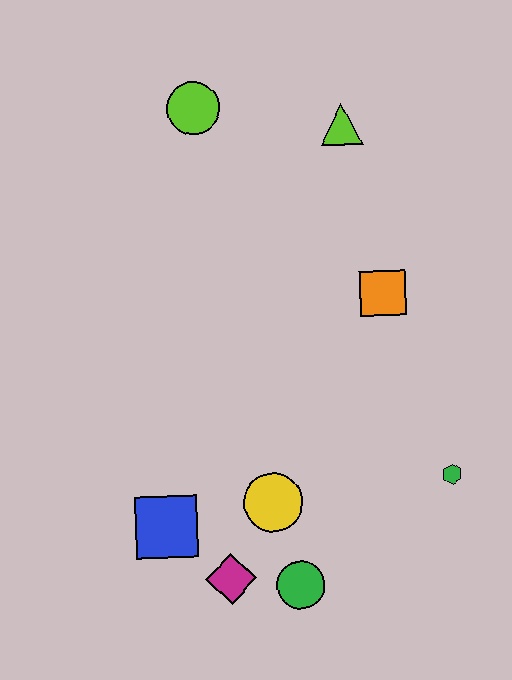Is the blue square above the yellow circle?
No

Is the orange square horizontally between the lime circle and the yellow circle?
No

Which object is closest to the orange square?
The lime triangle is closest to the orange square.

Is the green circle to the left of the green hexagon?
Yes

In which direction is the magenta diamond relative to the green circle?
The magenta diamond is to the left of the green circle.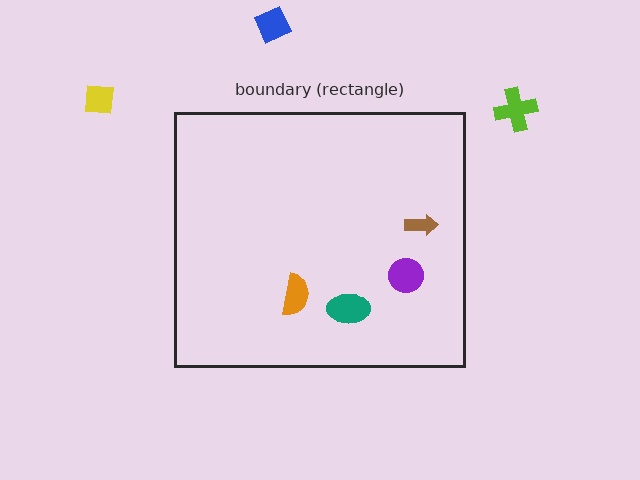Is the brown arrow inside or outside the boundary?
Inside.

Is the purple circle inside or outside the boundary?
Inside.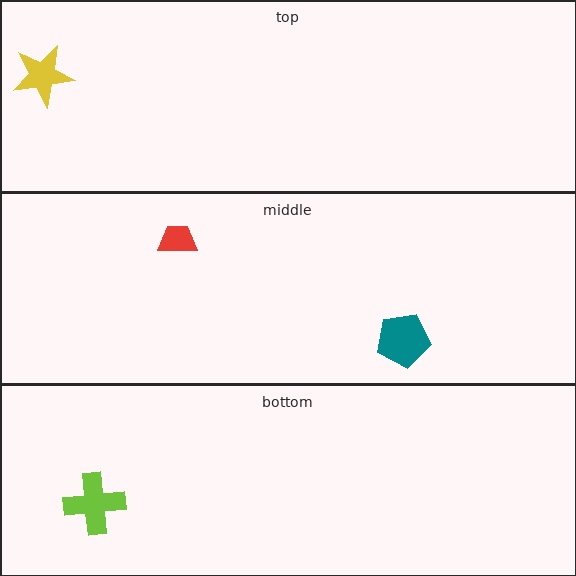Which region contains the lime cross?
The bottom region.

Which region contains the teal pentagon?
The middle region.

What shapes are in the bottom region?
The lime cross.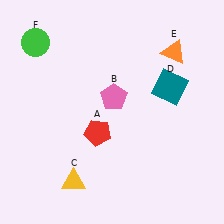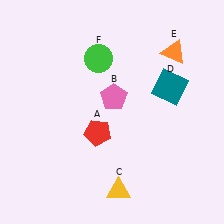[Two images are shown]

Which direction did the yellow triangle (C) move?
The yellow triangle (C) moved right.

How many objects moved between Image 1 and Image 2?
2 objects moved between the two images.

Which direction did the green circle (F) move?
The green circle (F) moved right.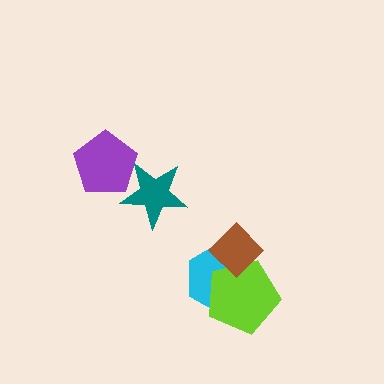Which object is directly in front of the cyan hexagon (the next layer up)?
The lime pentagon is directly in front of the cyan hexagon.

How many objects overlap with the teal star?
1 object overlaps with the teal star.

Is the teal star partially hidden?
No, no other shape covers it.